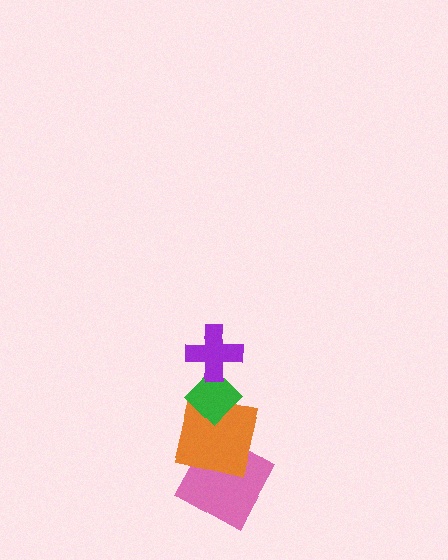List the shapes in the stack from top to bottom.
From top to bottom: the purple cross, the green diamond, the orange square, the pink square.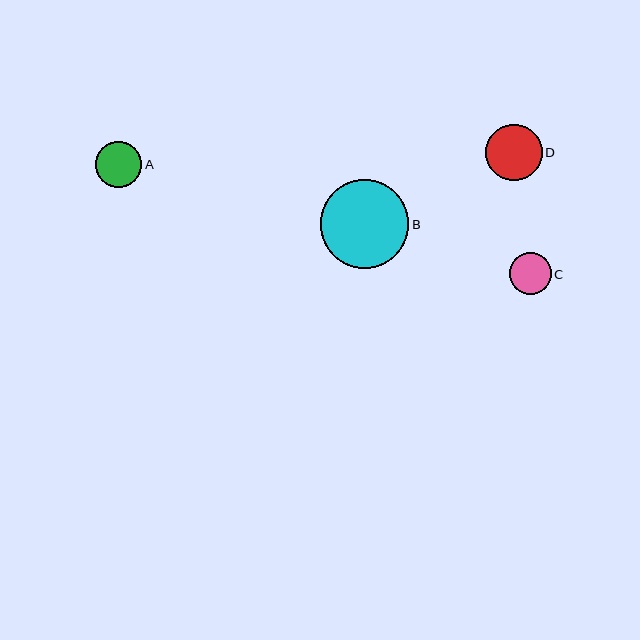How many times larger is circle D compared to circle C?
Circle D is approximately 1.3 times the size of circle C.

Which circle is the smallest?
Circle C is the smallest with a size of approximately 42 pixels.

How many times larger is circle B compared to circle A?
Circle B is approximately 1.9 times the size of circle A.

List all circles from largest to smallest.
From largest to smallest: B, D, A, C.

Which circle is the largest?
Circle B is the largest with a size of approximately 88 pixels.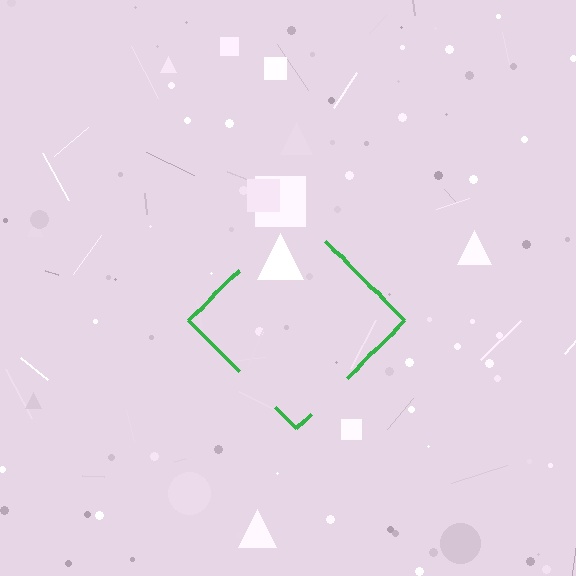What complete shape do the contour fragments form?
The contour fragments form a diamond.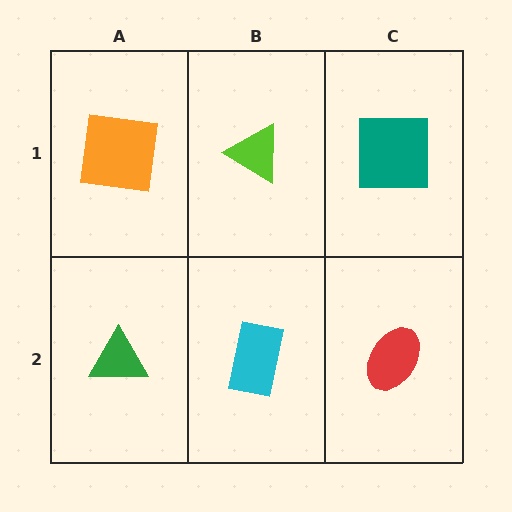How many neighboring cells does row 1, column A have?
2.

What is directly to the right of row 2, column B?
A red ellipse.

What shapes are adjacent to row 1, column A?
A green triangle (row 2, column A), a lime triangle (row 1, column B).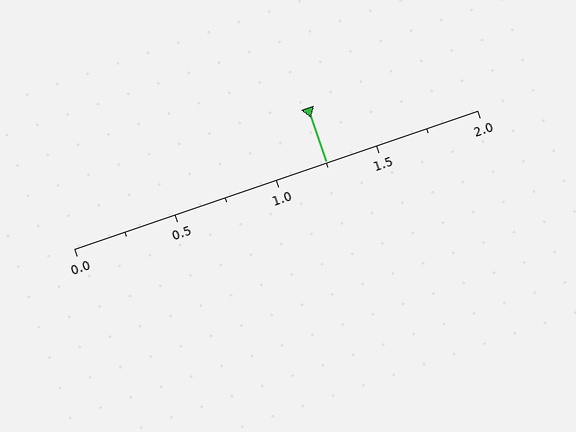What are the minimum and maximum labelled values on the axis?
The axis runs from 0.0 to 2.0.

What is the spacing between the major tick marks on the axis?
The major ticks are spaced 0.5 apart.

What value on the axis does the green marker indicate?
The marker indicates approximately 1.25.